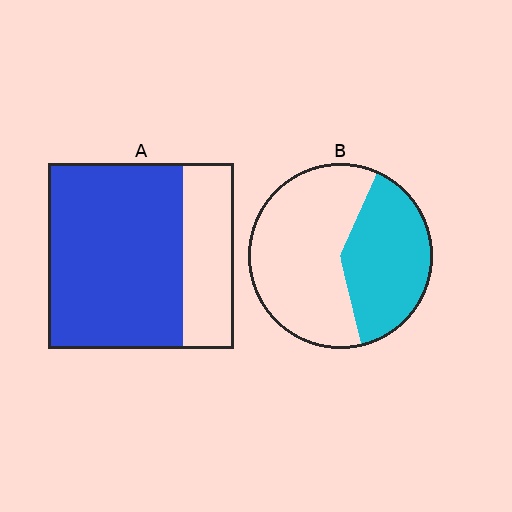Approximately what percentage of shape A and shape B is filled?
A is approximately 75% and B is approximately 40%.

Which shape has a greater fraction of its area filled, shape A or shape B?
Shape A.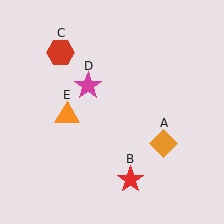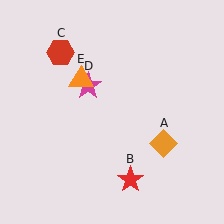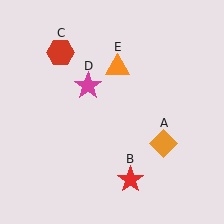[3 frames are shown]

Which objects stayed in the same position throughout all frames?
Orange diamond (object A) and red star (object B) and red hexagon (object C) and magenta star (object D) remained stationary.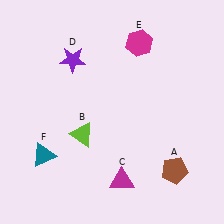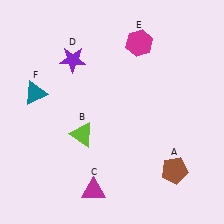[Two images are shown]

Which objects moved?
The objects that moved are: the magenta triangle (C), the teal triangle (F).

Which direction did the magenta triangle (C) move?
The magenta triangle (C) moved left.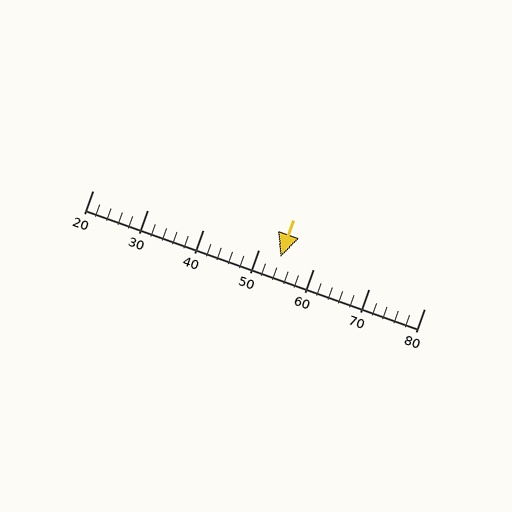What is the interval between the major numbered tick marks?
The major tick marks are spaced 10 units apart.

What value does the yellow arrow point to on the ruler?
The yellow arrow points to approximately 54.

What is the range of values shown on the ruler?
The ruler shows values from 20 to 80.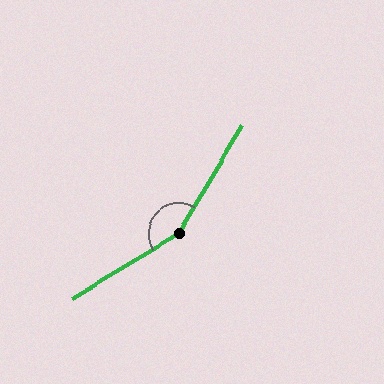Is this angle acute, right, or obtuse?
It is obtuse.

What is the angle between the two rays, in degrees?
Approximately 152 degrees.